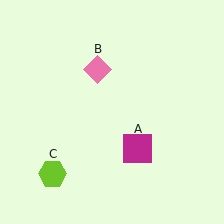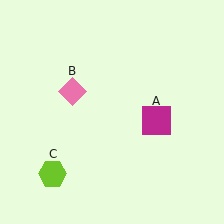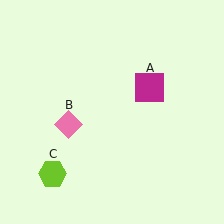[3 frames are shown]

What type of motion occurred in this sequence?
The magenta square (object A), pink diamond (object B) rotated counterclockwise around the center of the scene.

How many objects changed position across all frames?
2 objects changed position: magenta square (object A), pink diamond (object B).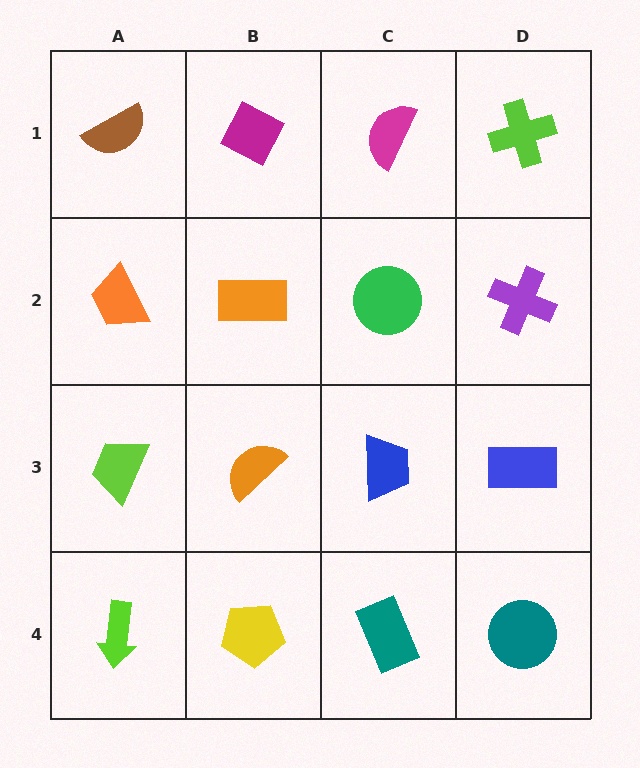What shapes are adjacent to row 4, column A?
A lime trapezoid (row 3, column A), a yellow pentagon (row 4, column B).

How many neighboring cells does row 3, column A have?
3.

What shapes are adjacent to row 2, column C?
A magenta semicircle (row 1, column C), a blue trapezoid (row 3, column C), an orange rectangle (row 2, column B), a purple cross (row 2, column D).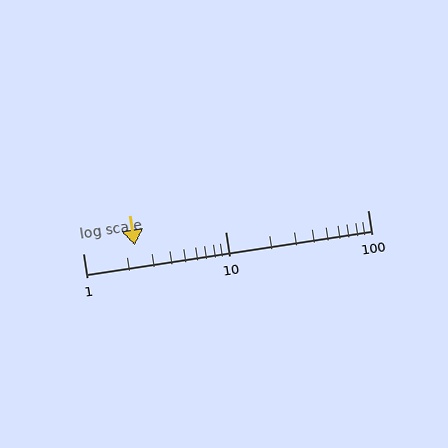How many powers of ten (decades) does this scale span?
The scale spans 2 decades, from 1 to 100.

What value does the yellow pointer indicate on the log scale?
The pointer indicates approximately 2.3.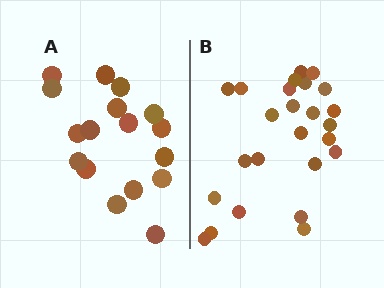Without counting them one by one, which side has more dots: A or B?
Region B (the right region) has more dots.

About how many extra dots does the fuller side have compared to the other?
Region B has roughly 8 or so more dots than region A.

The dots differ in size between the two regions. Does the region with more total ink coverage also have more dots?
No. Region A has more total ink coverage because its dots are larger, but region B actually contains more individual dots. Total area can be misleading — the number of items is what matters here.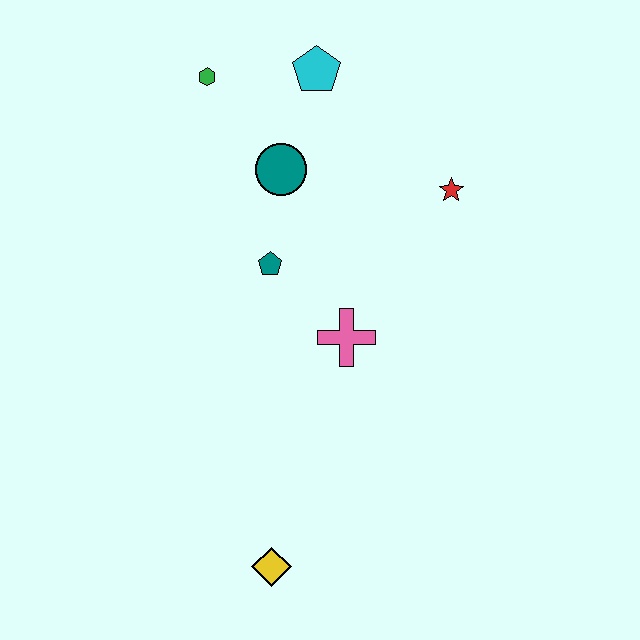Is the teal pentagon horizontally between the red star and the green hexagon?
Yes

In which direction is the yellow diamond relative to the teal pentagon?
The yellow diamond is below the teal pentagon.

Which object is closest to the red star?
The teal circle is closest to the red star.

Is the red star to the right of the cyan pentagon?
Yes